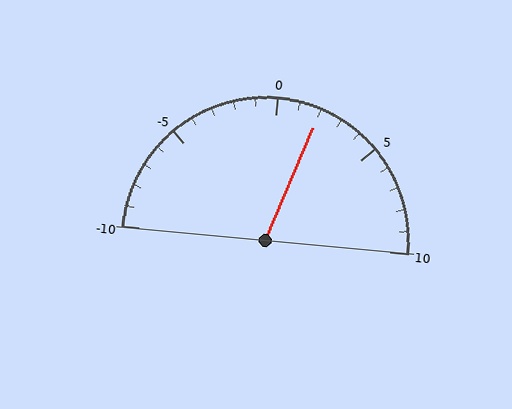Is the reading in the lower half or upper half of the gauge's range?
The reading is in the upper half of the range (-10 to 10).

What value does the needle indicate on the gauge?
The needle indicates approximately 2.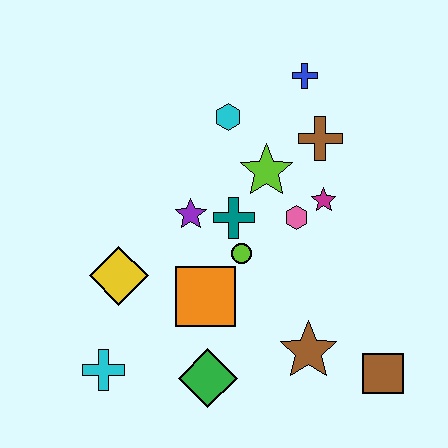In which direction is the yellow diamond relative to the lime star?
The yellow diamond is to the left of the lime star.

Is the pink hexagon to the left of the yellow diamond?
No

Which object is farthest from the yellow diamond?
The brown square is farthest from the yellow diamond.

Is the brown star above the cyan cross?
Yes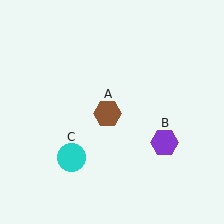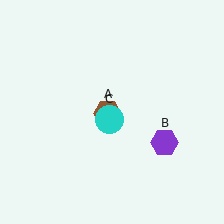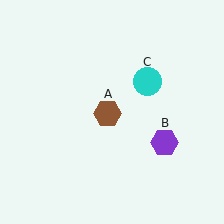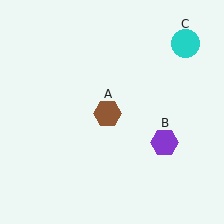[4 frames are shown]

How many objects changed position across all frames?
1 object changed position: cyan circle (object C).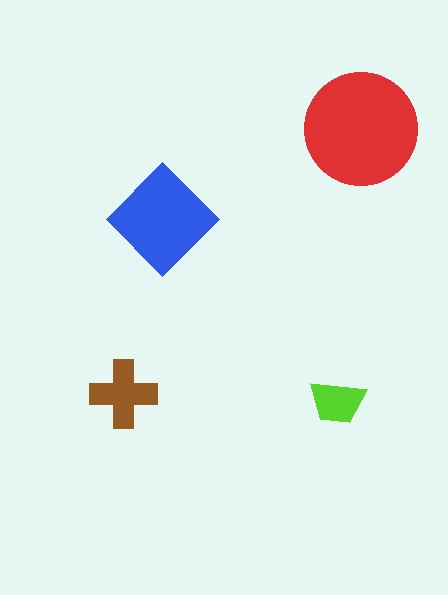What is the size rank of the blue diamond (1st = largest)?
2nd.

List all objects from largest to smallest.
The red circle, the blue diamond, the brown cross, the lime trapezoid.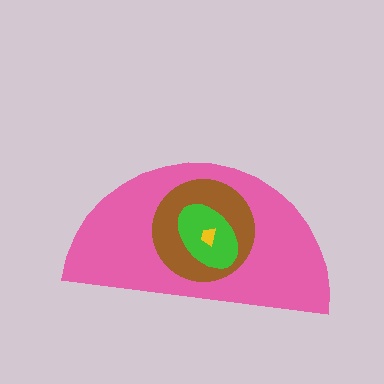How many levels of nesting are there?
4.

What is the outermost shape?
The pink semicircle.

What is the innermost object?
The yellow trapezoid.